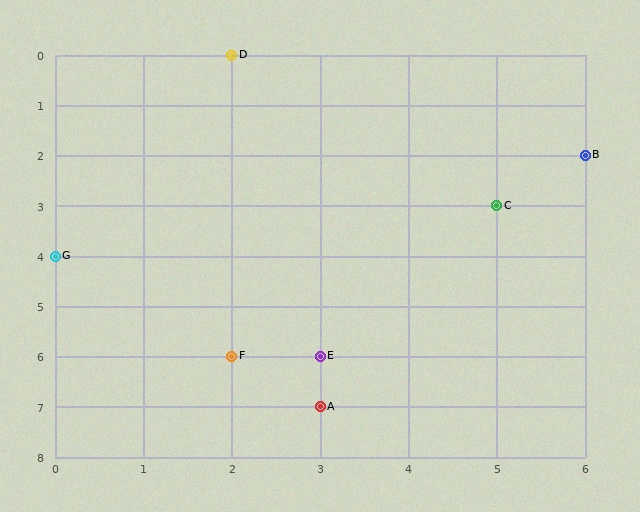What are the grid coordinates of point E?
Point E is at grid coordinates (3, 6).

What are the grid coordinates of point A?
Point A is at grid coordinates (3, 7).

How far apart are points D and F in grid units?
Points D and F are 6 rows apart.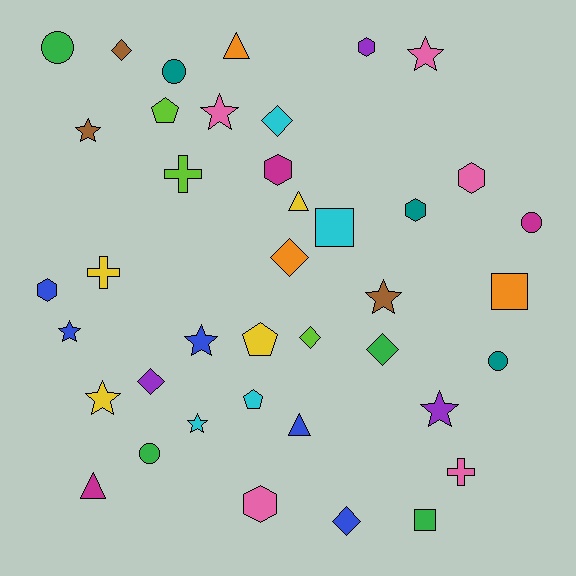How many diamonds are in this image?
There are 7 diamonds.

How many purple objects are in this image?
There are 3 purple objects.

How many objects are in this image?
There are 40 objects.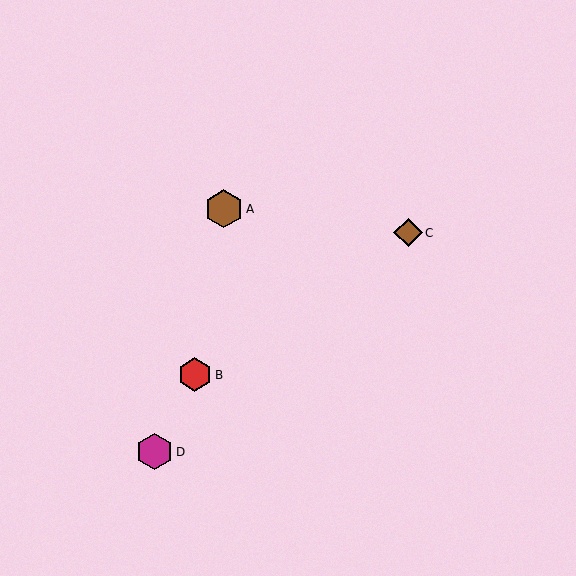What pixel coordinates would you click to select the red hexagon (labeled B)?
Click at (195, 375) to select the red hexagon B.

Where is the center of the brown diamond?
The center of the brown diamond is at (408, 233).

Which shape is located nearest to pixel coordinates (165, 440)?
The magenta hexagon (labeled D) at (154, 452) is nearest to that location.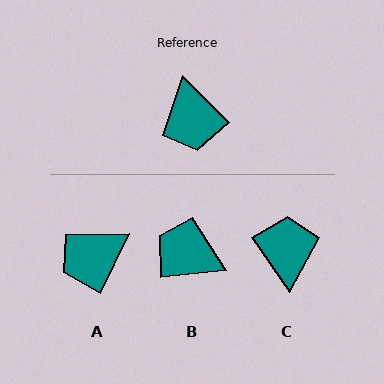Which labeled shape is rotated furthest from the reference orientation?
C, about 169 degrees away.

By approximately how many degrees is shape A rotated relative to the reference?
Approximately 71 degrees clockwise.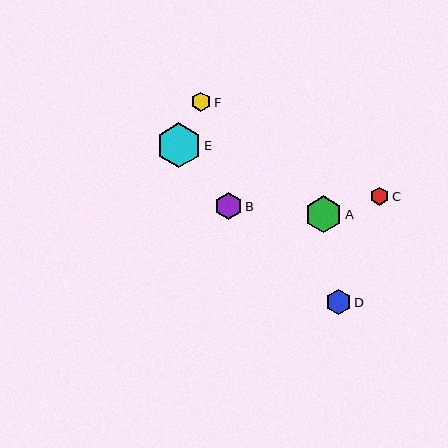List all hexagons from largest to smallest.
From largest to smallest: E, A, B, D, F, C.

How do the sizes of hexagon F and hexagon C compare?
Hexagon F and hexagon C are approximately the same size.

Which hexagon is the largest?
Hexagon E is the largest with a size of approximately 45 pixels.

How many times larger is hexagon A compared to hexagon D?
Hexagon A is approximately 1.4 times the size of hexagon D.